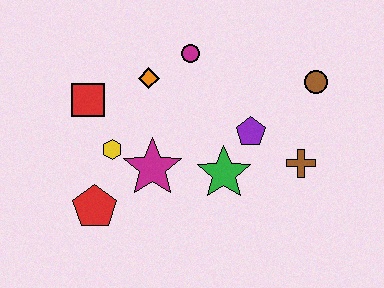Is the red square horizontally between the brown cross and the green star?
No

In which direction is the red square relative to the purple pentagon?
The red square is to the left of the purple pentagon.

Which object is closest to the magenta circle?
The orange diamond is closest to the magenta circle.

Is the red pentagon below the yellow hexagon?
Yes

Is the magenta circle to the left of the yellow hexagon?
No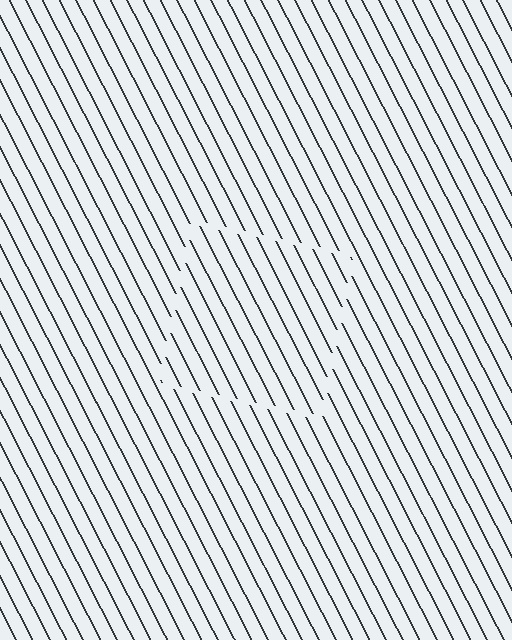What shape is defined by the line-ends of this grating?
An illusory square. The interior of the shape contains the same grating, shifted by half a period — the contour is defined by the phase discontinuity where line-ends from the inner and outer gratings abut.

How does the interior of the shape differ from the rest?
The interior of the shape contains the same grating, shifted by half a period — the contour is defined by the phase discontinuity where line-ends from the inner and outer gratings abut.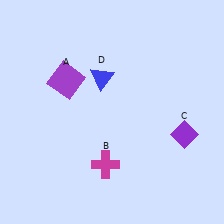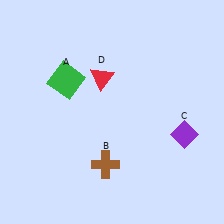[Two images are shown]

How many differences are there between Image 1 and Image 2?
There are 3 differences between the two images.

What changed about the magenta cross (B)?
In Image 1, B is magenta. In Image 2, it changed to brown.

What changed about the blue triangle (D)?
In Image 1, D is blue. In Image 2, it changed to red.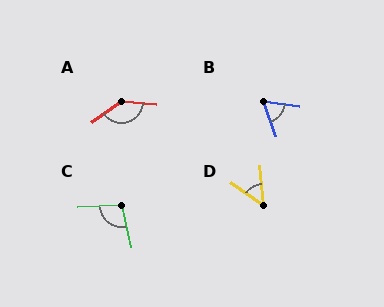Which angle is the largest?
A, at approximately 142 degrees.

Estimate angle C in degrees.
Approximately 99 degrees.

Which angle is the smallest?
D, at approximately 49 degrees.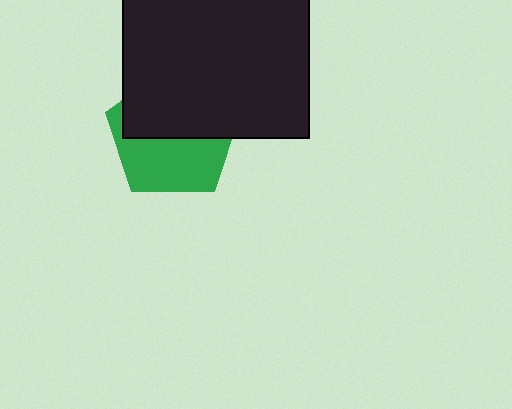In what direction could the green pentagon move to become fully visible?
The green pentagon could move down. That would shift it out from behind the black square entirely.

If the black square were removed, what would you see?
You would see the complete green pentagon.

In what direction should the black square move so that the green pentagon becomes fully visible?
The black square should move up. That is the shortest direction to clear the overlap and leave the green pentagon fully visible.